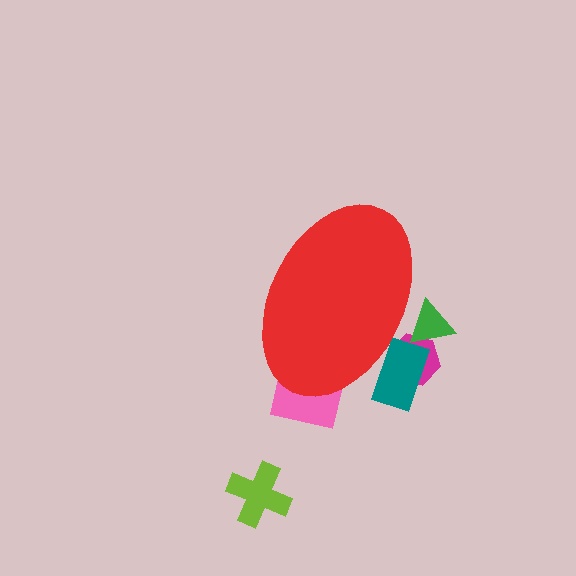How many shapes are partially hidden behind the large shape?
4 shapes are partially hidden.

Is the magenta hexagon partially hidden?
Yes, the magenta hexagon is partially hidden behind the red ellipse.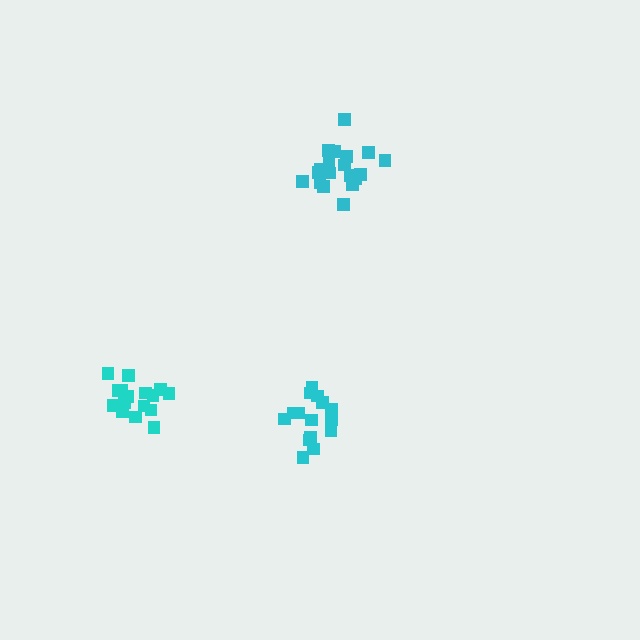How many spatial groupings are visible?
There are 3 spatial groupings.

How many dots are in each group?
Group 1: 17 dots, Group 2: 15 dots, Group 3: 19 dots (51 total).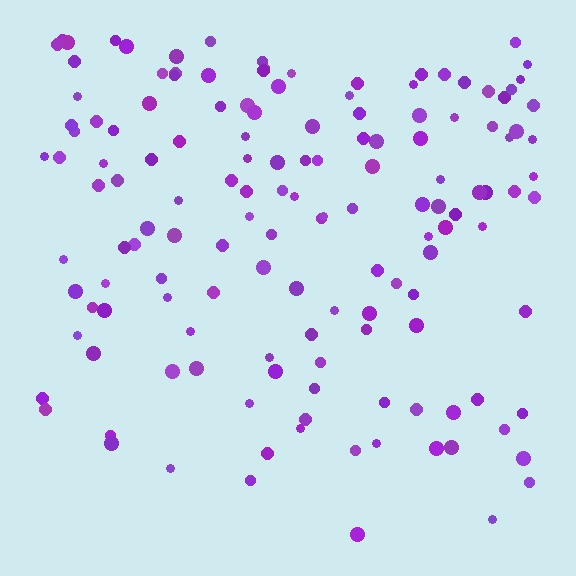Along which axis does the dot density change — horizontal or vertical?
Vertical.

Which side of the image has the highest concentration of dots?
The top.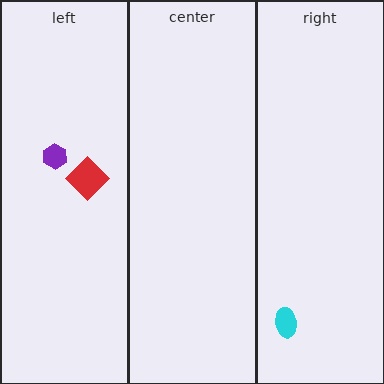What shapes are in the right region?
The cyan ellipse.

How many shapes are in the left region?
2.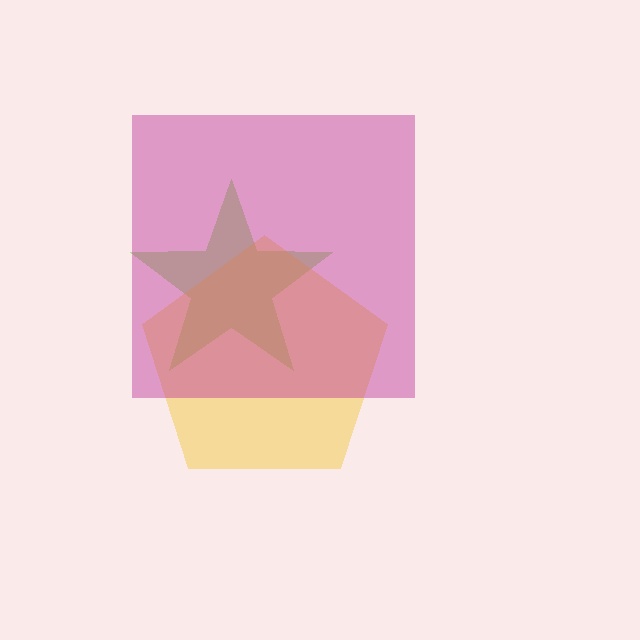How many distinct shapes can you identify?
There are 3 distinct shapes: a lime star, a yellow pentagon, a magenta square.